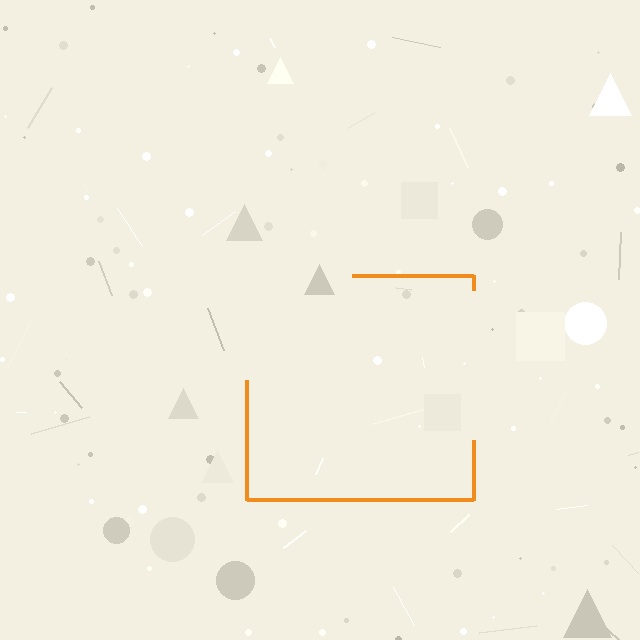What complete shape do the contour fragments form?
The contour fragments form a square.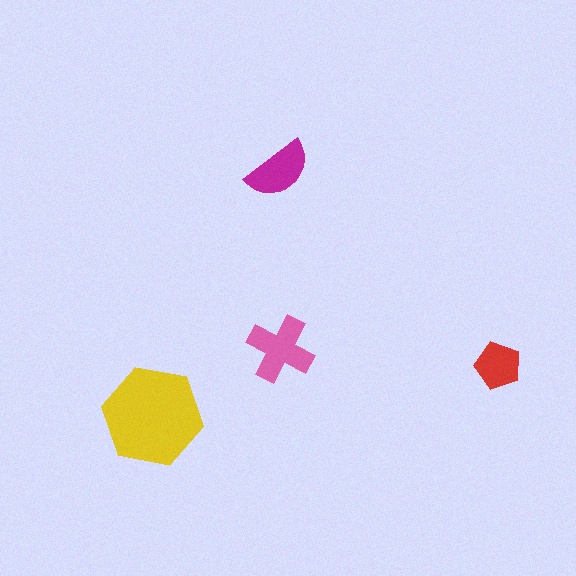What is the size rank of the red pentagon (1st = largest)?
4th.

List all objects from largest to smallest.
The yellow hexagon, the pink cross, the magenta semicircle, the red pentagon.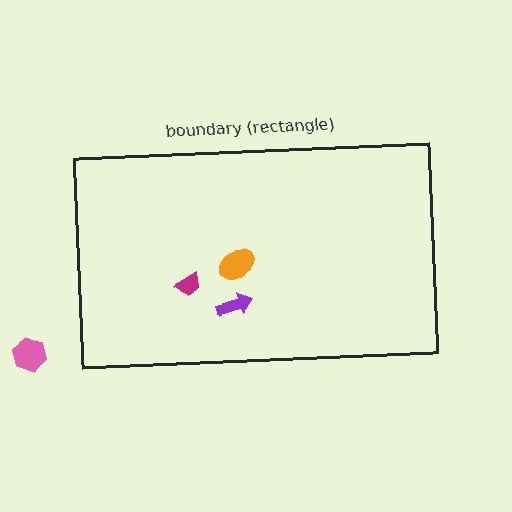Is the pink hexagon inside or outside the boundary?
Outside.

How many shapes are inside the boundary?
3 inside, 1 outside.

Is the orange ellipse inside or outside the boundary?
Inside.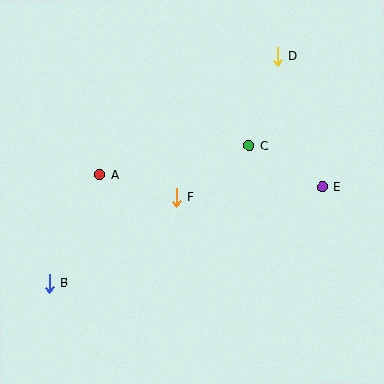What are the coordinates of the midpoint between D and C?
The midpoint between D and C is at (264, 101).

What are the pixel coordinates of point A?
Point A is at (99, 175).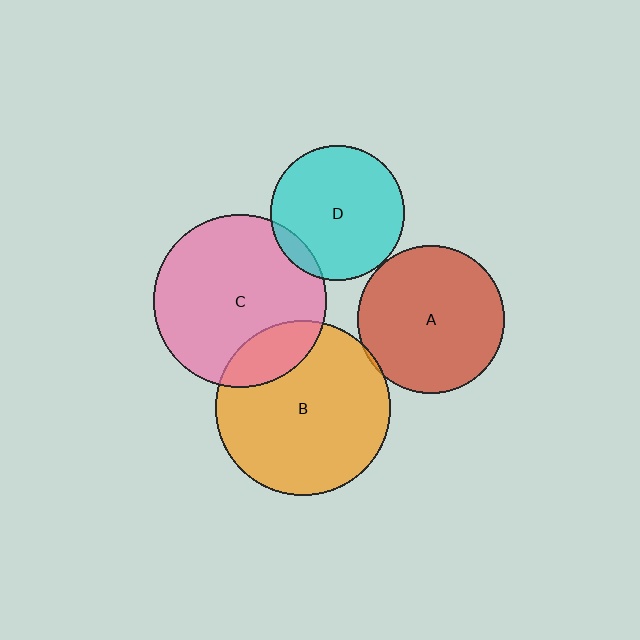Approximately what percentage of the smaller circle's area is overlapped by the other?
Approximately 5%.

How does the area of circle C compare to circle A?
Approximately 1.4 times.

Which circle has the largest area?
Circle B (orange).